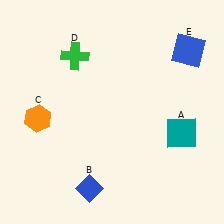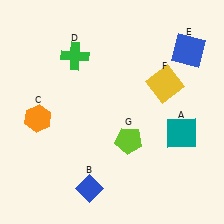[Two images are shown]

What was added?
A yellow square (F), a lime pentagon (G) were added in Image 2.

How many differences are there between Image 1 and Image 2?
There are 2 differences between the two images.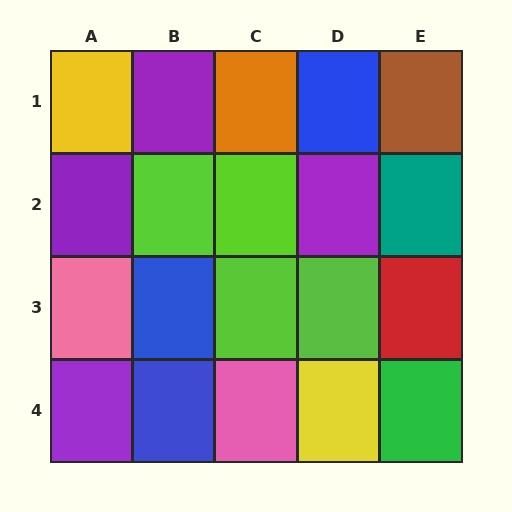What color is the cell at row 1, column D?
Blue.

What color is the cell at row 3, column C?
Lime.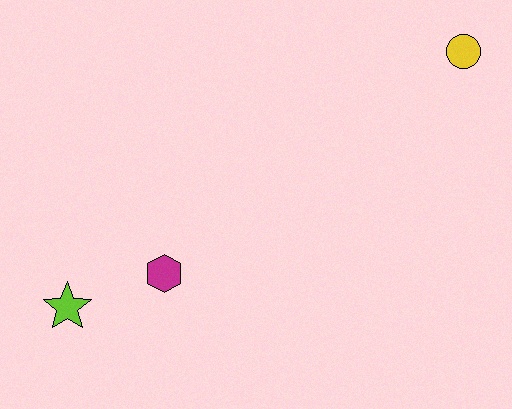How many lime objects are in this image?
There is 1 lime object.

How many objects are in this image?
There are 3 objects.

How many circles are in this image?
There is 1 circle.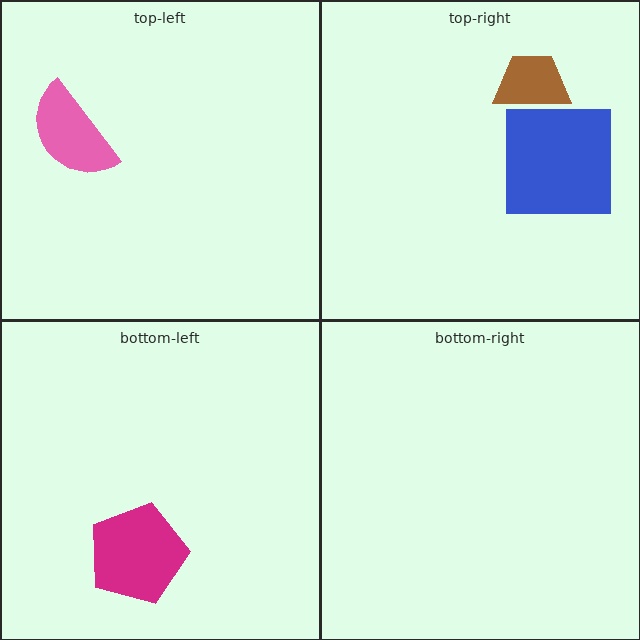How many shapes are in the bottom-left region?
1.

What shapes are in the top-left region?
The pink semicircle.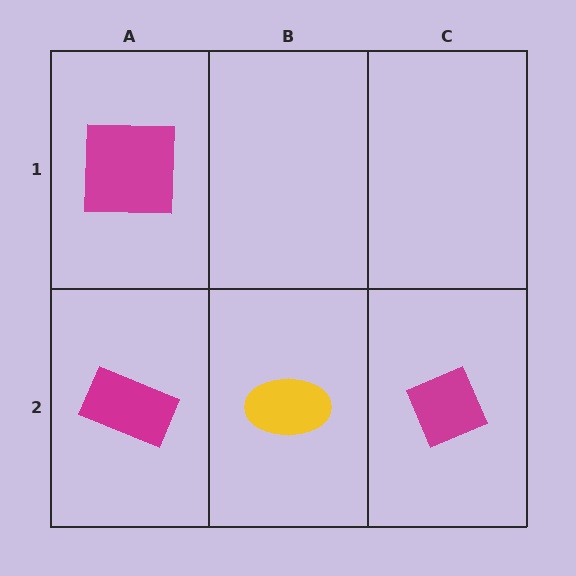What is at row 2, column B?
A yellow ellipse.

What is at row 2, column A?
A magenta rectangle.